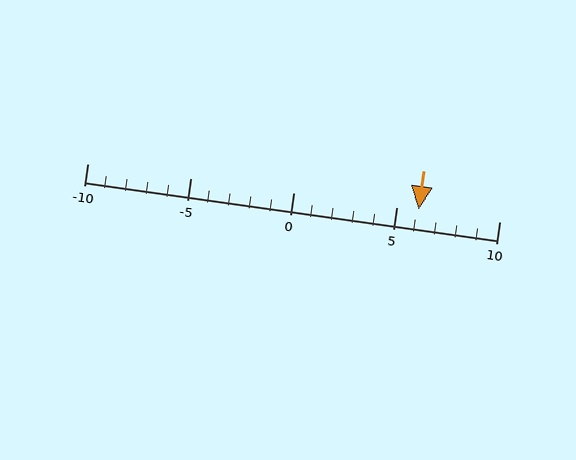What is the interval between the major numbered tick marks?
The major tick marks are spaced 5 units apart.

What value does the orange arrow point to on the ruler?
The orange arrow points to approximately 6.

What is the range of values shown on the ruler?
The ruler shows values from -10 to 10.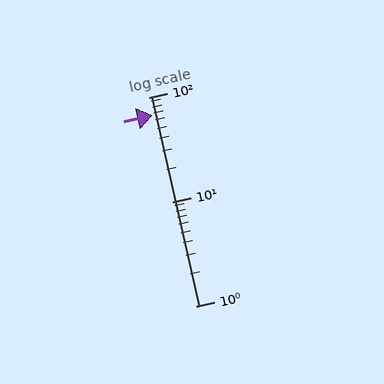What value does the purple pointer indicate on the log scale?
The pointer indicates approximately 67.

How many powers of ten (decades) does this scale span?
The scale spans 2 decades, from 1 to 100.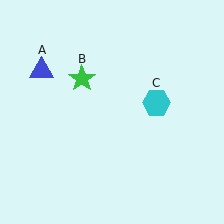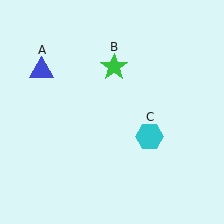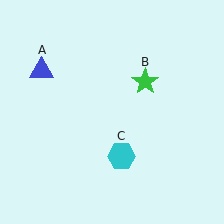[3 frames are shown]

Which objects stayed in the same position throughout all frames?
Blue triangle (object A) remained stationary.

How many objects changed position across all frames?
2 objects changed position: green star (object B), cyan hexagon (object C).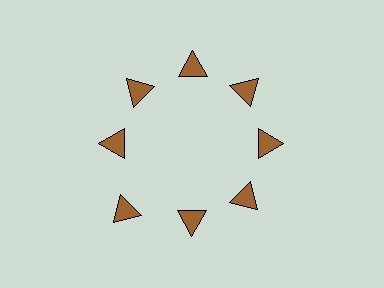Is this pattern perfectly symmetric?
No. The 8 brown triangles are arranged in a ring, but one element near the 8 o'clock position is pushed outward from the center, breaking the 8-fold rotational symmetry.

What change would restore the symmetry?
The symmetry would be restored by moving it inward, back onto the ring so that all 8 triangles sit at equal angles and equal distance from the center.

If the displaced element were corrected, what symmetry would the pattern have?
It would have 8-fold rotational symmetry — the pattern would map onto itself every 45 degrees.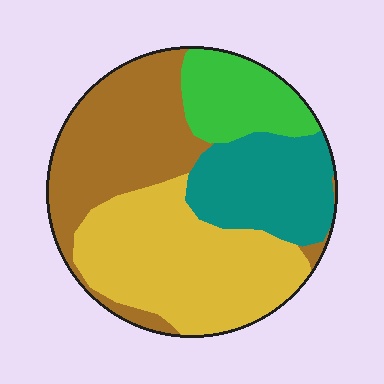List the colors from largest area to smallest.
From largest to smallest: yellow, brown, teal, green.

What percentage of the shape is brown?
Brown takes up about one third (1/3) of the shape.